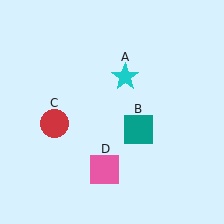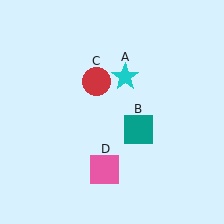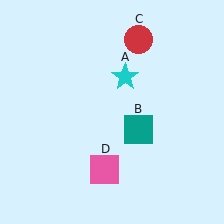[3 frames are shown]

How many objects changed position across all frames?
1 object changed position: red circle (object C).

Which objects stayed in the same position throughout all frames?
Cyan star (object A) and teal square (object B) and pink square (object D) remained stationary.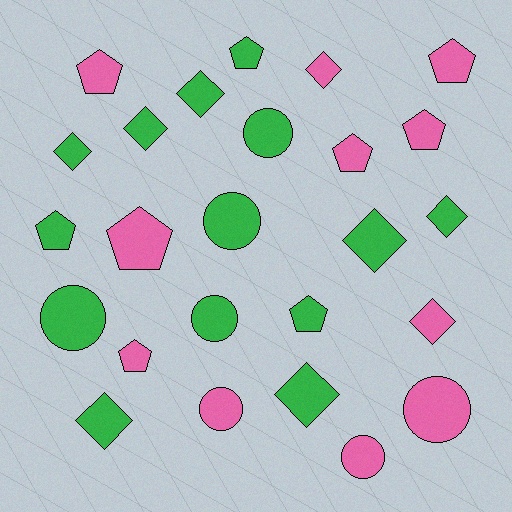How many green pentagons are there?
There are 3 green pentagons.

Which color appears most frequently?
Green, with 14 objects.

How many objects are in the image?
There are 25 objects.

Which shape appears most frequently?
Pentagon, with 9 objects.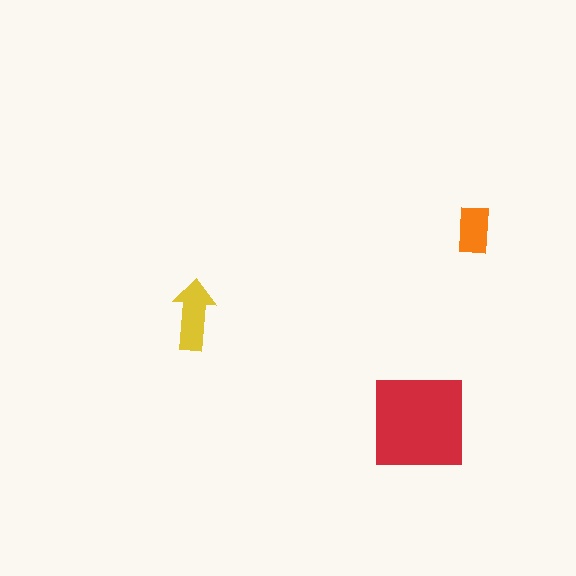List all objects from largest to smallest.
The red square, the yellow arrow, the orange rectangle.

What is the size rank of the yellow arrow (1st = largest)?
2nd.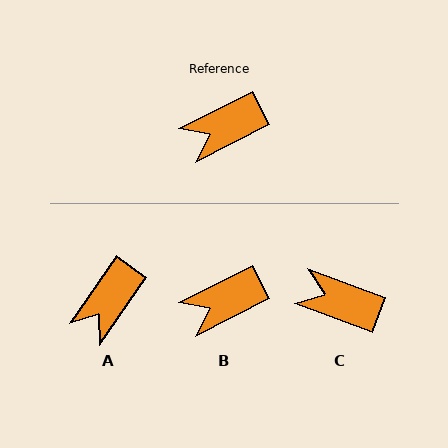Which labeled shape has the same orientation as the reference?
B.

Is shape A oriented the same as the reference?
No, it is off by about 28 degrees.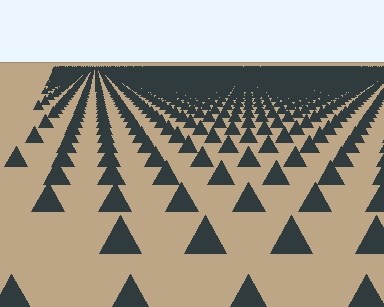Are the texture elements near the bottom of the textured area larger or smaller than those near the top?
Larger. Near the bottom, elements are closer to the viewer and appear at a bigger on-screen size.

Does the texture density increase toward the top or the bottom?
Density increases toward the top.